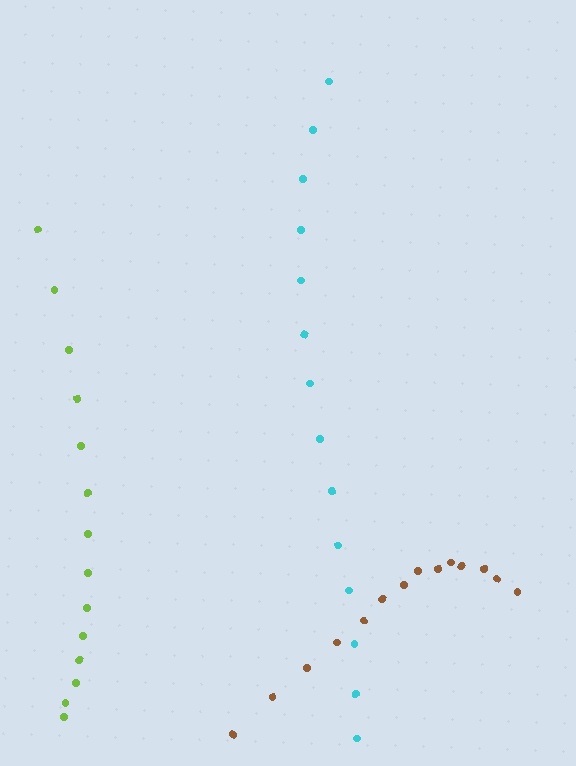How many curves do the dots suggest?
There are 3 distinct paths.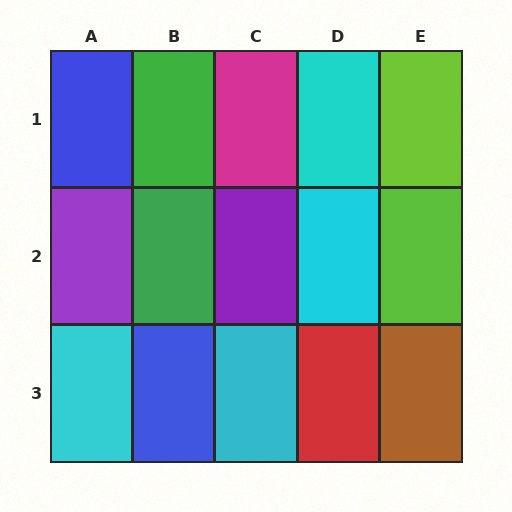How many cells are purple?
2 cells are purple.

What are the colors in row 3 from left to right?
Cyan, blue, cyan, red, brown.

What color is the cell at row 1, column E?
Lime.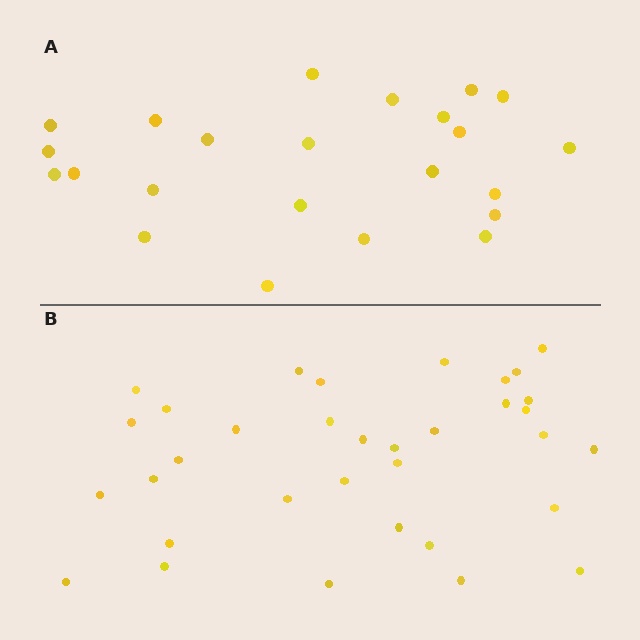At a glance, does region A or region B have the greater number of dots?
Region B (the bottom region) has more dots.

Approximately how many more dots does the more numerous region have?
Region B has roughly 12 or so more dots than region A.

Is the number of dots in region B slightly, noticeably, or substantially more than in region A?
Region B has substantially more. The ratio is roughly 1.5 to 1.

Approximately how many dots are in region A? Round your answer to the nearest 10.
About 20 dots. (The exact count is 23, which rounds to 20.)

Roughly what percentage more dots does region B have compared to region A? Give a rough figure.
About 50% more.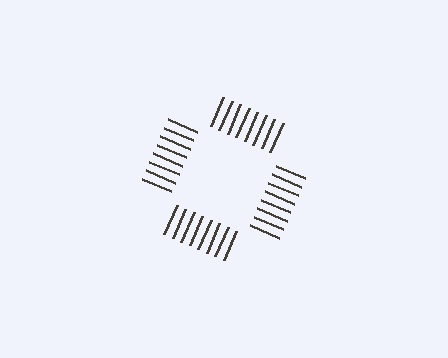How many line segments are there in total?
32 — 8 along each of the 4 edges.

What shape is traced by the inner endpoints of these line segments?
An illusory square — the line segments terminate on its edges but no continuous stroke is drawn.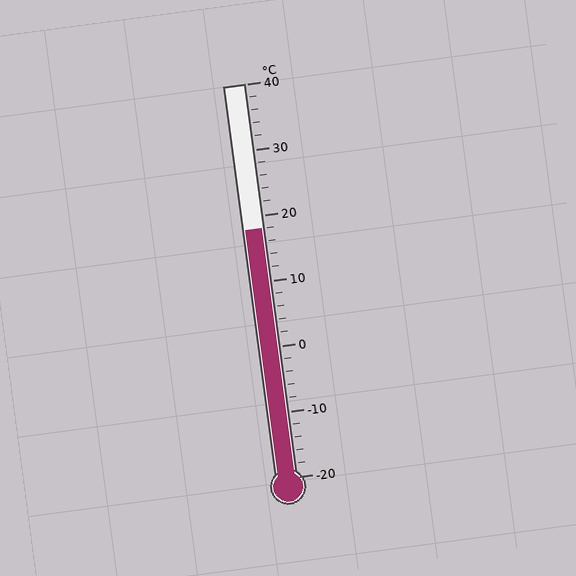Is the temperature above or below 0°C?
The temperature is above 0°C.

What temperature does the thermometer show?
The thermometer shows approximately 18°C.